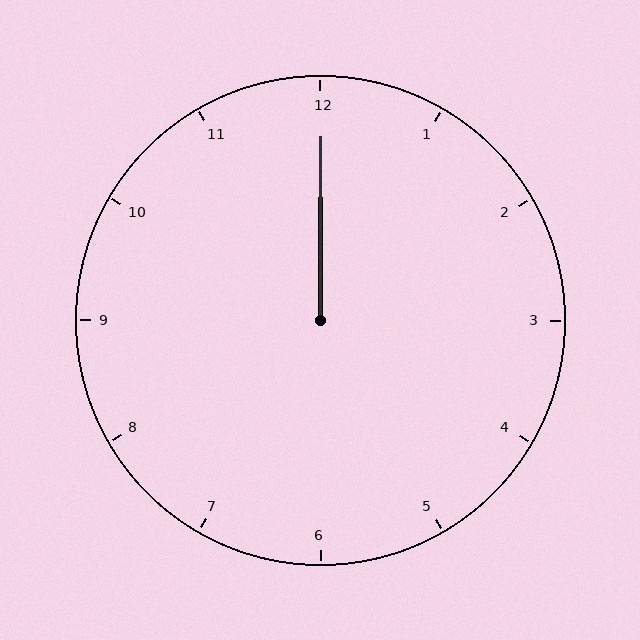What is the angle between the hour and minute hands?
Approximately 0 degrees.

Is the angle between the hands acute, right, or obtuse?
It is acute.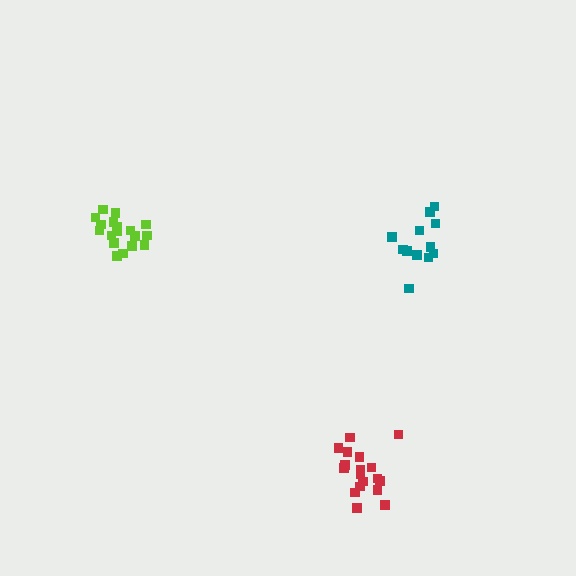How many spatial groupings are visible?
There are 3 spatial groupings.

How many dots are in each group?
Group 1: 12 dots, Group 2: 18 dots, Group 3: 18 dots (48 total).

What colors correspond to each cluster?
The clusters are colored: teal, red, lime.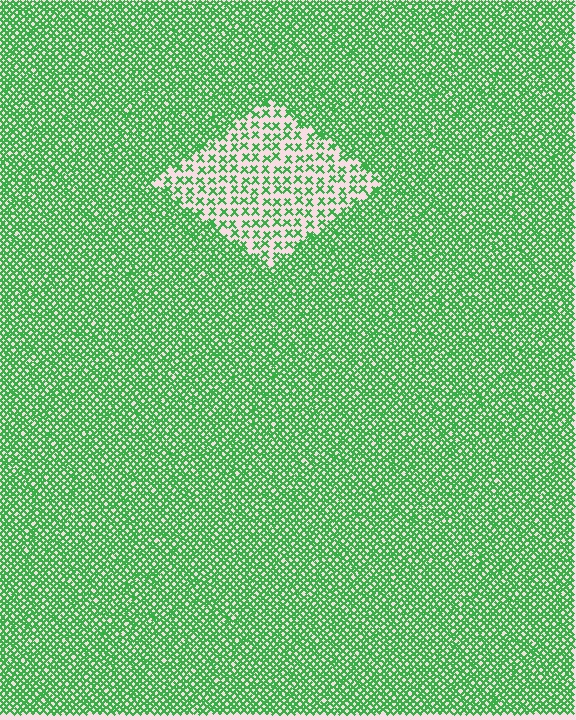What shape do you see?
I see a diamond.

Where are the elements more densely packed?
The elements are more densely packed outside the diamond boundary.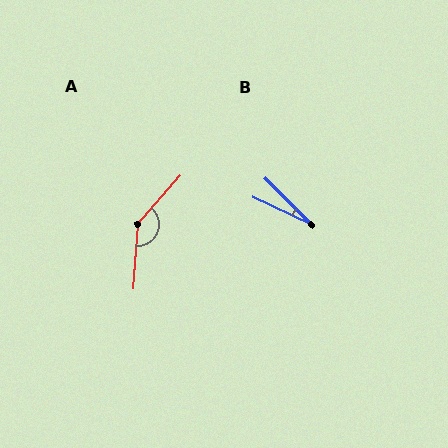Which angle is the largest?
A, at approximately 143 degrees.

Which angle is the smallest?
B, at approximately 20 degrees.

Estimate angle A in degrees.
Approximately 143 degrees.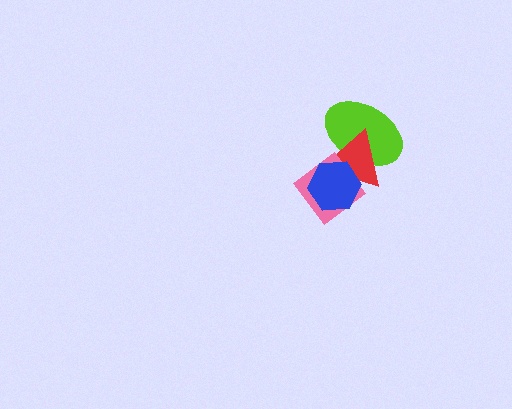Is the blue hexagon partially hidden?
No, no other shape covers it.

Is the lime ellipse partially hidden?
Yes, it is partially covered by another shape.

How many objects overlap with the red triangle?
3 objects overlap with the red triangle.